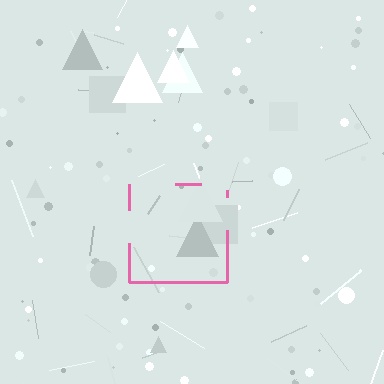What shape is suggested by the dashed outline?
The dashed outline suggests a square.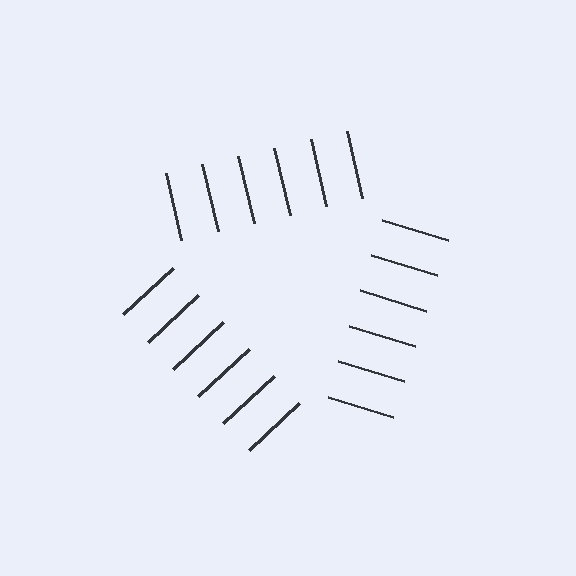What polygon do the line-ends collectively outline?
An illusory triangle — the line segments terminate on its edges but no continuous stroke is drawn.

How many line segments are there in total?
18 — 6 along each of the 3 edges.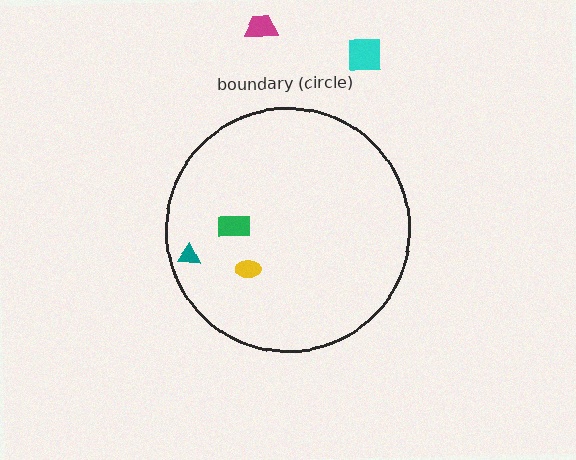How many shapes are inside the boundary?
3 inside, 2 outside.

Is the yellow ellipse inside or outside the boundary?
Inside.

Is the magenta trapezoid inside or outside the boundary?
Outside.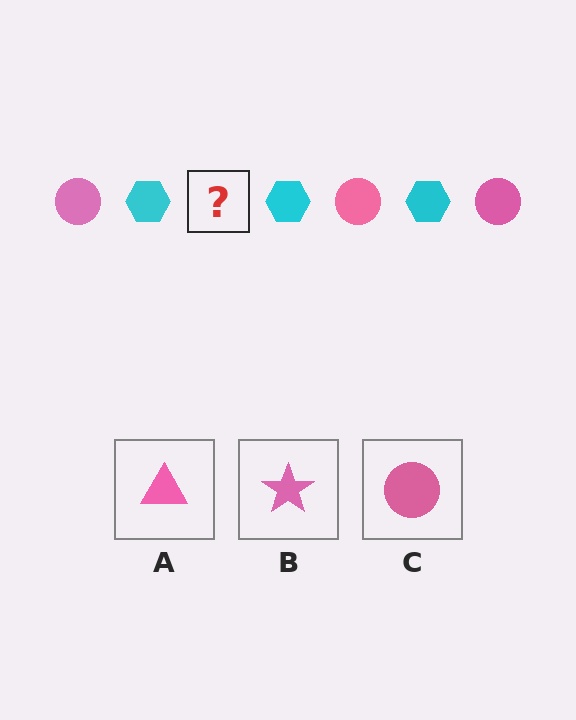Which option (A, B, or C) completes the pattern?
C.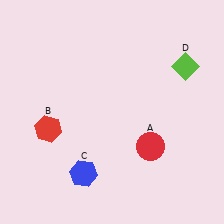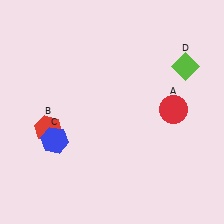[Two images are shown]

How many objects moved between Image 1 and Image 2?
2 objects moved between the two images.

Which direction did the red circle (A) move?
The red circle (A) moved up.